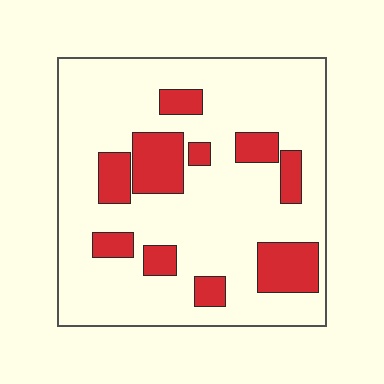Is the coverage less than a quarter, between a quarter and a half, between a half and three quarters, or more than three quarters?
Less than a quarter.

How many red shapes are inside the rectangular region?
10.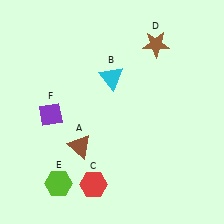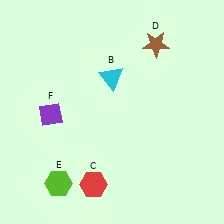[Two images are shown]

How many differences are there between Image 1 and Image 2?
There is 1 difference between the two images.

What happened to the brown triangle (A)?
The brown triangle (A) was removed in Image 2. It was in the bottom-left area of Image 1.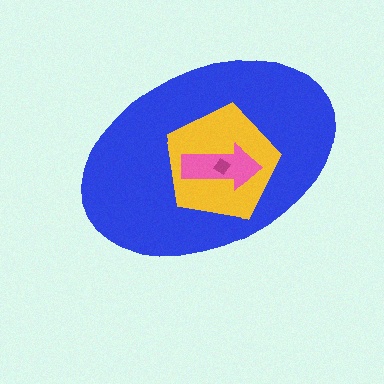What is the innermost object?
The magenta diamond.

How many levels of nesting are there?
4.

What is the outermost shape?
The blue ellipse.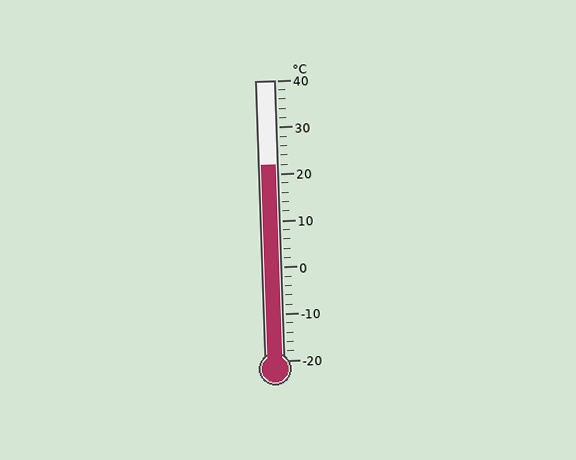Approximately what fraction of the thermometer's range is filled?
The thermometer is filled to approximately 70% of its range.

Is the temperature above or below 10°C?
The temperature is above 10°C.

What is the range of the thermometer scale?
The thermometer scale ranges from -20°C to 40°C.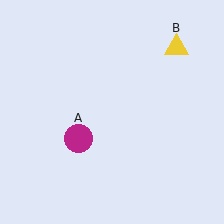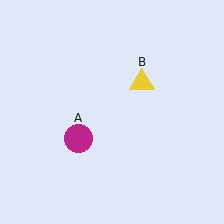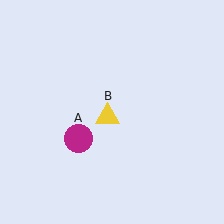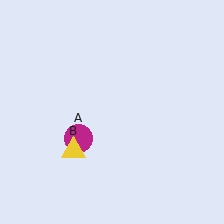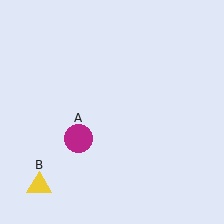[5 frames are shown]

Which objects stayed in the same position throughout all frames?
Magenta circle (object A) remained stationary.